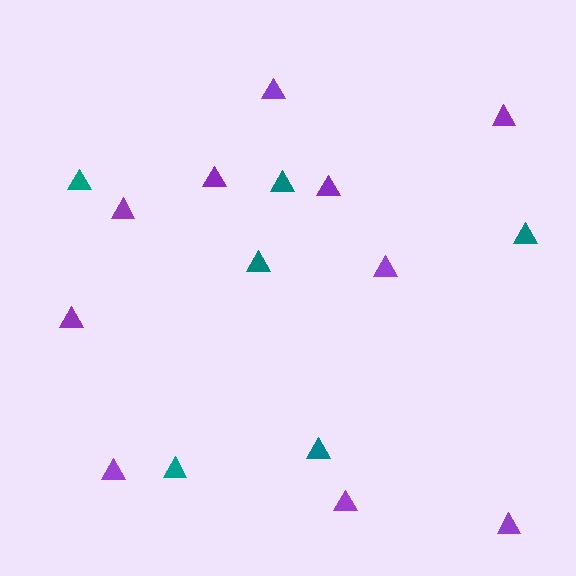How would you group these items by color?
There are 2 groups: one group of teal triangles (6) and one group of purple triangles (10).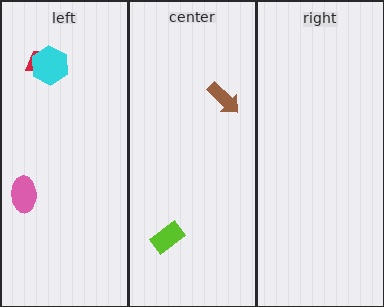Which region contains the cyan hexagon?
The left region.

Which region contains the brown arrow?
The center region.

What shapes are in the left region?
The pink ellipse, the red trapezoid, the cyan hexagon.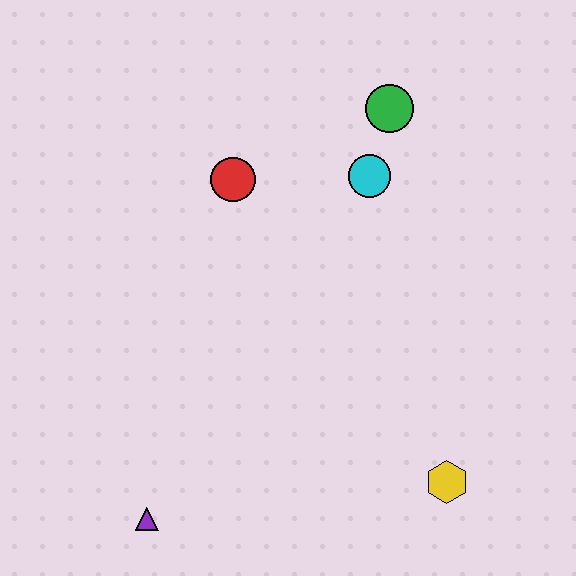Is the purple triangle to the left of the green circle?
Yes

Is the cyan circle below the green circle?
Yes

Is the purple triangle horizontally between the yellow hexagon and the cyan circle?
No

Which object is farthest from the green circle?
The purple triangle is farthest from the green circle.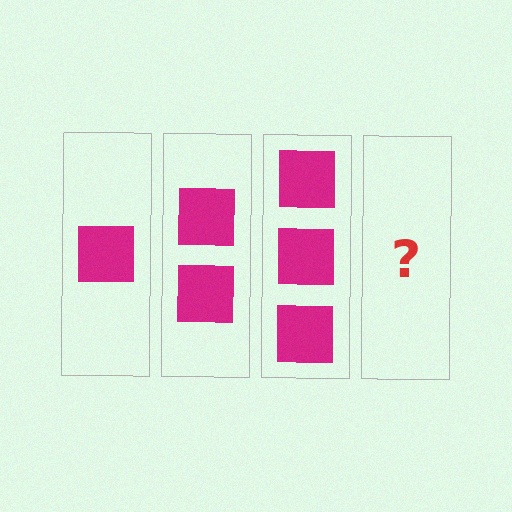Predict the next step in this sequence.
The next step is 4 squares.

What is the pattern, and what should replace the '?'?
The pattern is that each step adds one more square. The '?' should be 4 squares.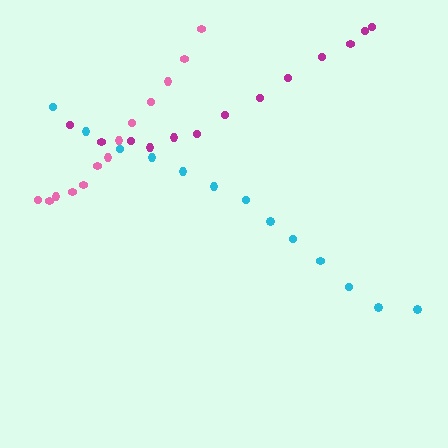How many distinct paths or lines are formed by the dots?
There are 3 distinct paths.